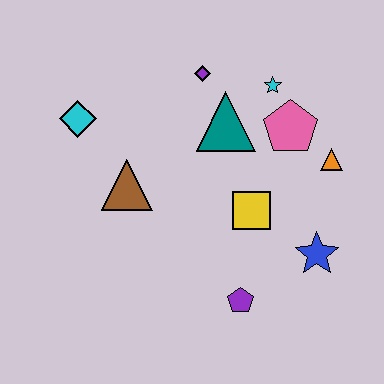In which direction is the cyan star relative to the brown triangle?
The cyan star is to the right of the brown triangle.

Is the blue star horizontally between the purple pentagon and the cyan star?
No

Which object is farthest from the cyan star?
The purple pentagon is farthest from the cyan star.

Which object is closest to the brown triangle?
The cyan diamond is closest to the brown triangle.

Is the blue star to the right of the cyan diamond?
Yes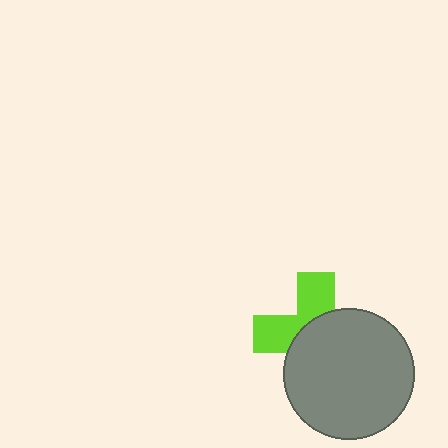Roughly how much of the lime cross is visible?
A small part of it is visible (roughly 41%).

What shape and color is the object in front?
The object in front is a gray circle.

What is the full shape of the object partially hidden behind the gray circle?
The partially hidden object is a lime cross.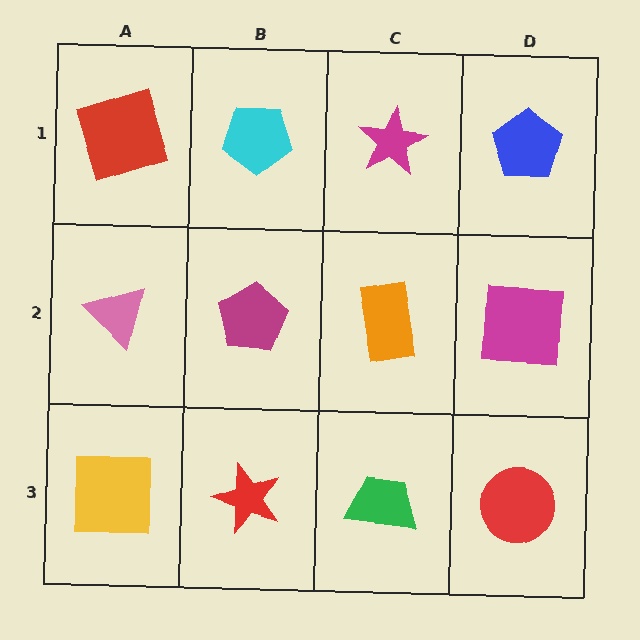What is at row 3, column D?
A red circle.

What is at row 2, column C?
An orange rectangle.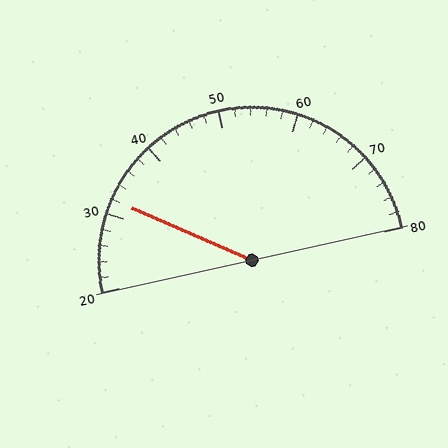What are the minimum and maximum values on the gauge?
The gauge ranges from 20 to 80.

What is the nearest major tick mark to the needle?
The nearest major tick mark is 30.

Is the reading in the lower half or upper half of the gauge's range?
The reading is in the lower half of the range (20 to 80).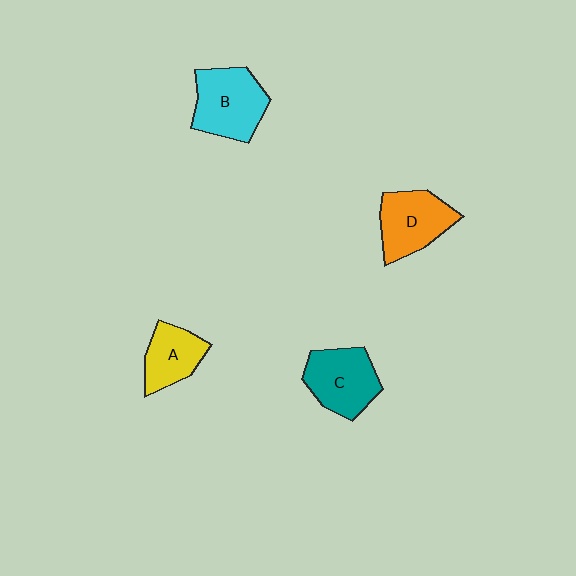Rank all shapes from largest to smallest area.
From largest to smallest: B (cyan), C (teal), D (orange), A (yellow).